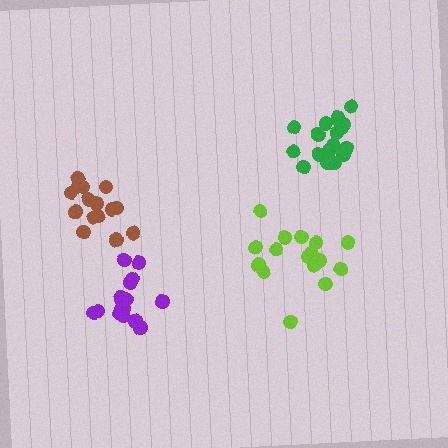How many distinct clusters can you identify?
There are 4 distinct clusters.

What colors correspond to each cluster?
The clusters are colored: green, purple, lime, brown.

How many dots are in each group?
Group 1: 19 dots, Group 2: 17 dots, Group 3: 16 dots, Group 4: 15 dots (67 total).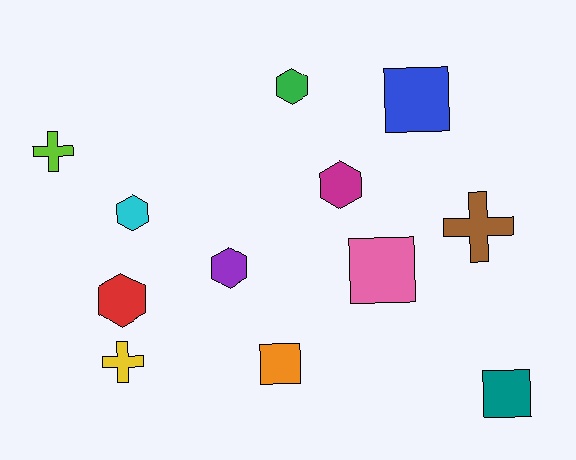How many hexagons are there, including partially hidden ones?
There are 5 hexagons.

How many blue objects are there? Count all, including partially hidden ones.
There is 1 blue object.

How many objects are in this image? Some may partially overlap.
There are 12 objects.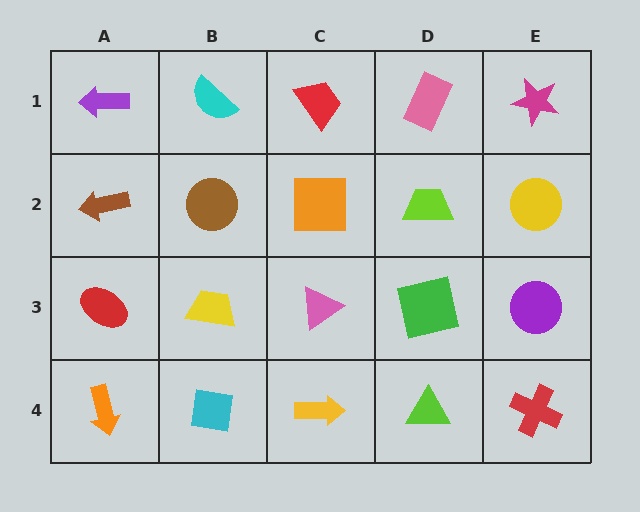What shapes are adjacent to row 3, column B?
A brown circle (row 2, column B), a cyan square (row 4, column B), a red ellipse (row 3, column A), a pink triangle (row 3, column C).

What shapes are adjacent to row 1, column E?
A yellow circle (row 2, column E), a pink rectangle (row 1, column D).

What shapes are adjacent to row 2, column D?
A pink rectangle (row 1, column D), a green square (row 3, column D), an orange square (row 2, column C), a yellow circle (row 2, column E).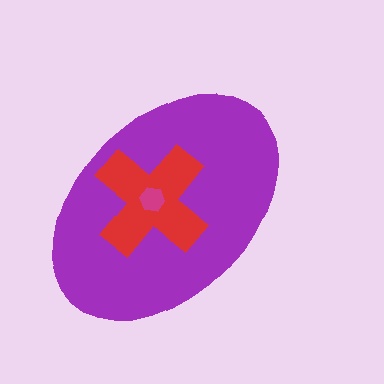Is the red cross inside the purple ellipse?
Yes.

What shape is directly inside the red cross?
The magenta hexagon.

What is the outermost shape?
The purple ellipse.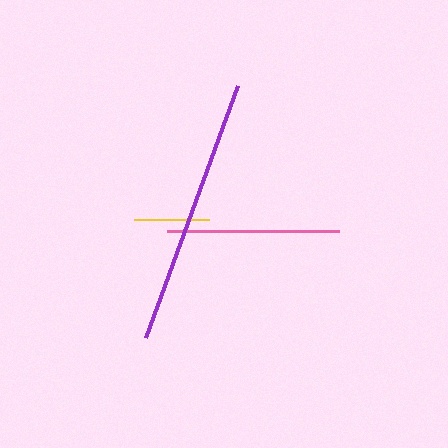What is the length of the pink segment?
The pink segment is approximately 171 pixels long.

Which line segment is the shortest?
The yellow line is the shortest at approximately 75 pixels.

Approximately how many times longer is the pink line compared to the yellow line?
The pink line is approximately 2.3 times the length of the yellow line.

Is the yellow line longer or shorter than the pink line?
The pink line is longer than the yellow line.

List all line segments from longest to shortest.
From longest to shortest: purple, pink, yellow.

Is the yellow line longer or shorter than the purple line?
The purple line is longer than the yellow line.